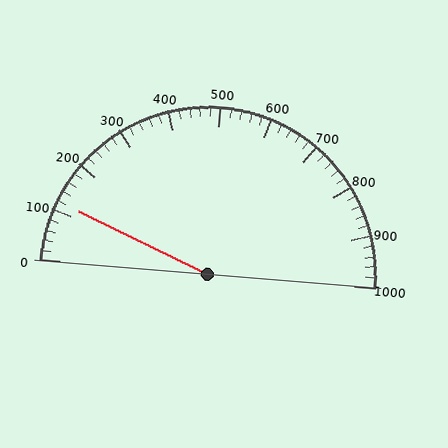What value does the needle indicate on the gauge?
The needle indicates approximately 120.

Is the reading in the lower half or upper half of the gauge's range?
The reading is in the lower half of the range (0 to 1000).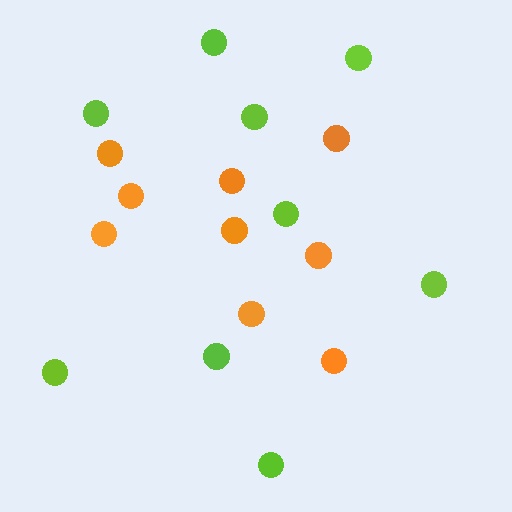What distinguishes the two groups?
There are 2 groups: one group of lime circles (9) and one group of orange circles (9).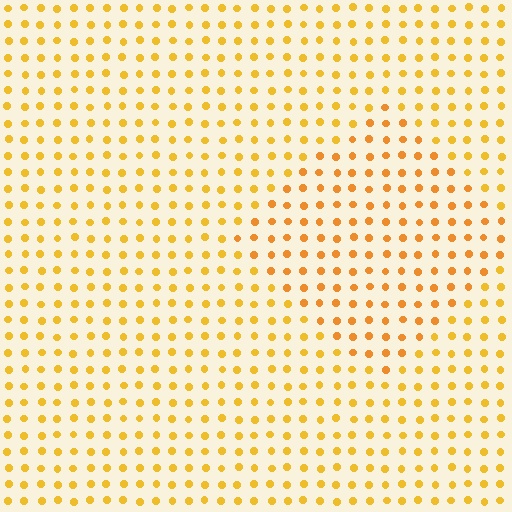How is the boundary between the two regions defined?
The boundary is defined purely by a slight shift in hue (about 15 degrees). Spacing, size, and orientation are identical on both sides.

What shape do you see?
I see a diamond.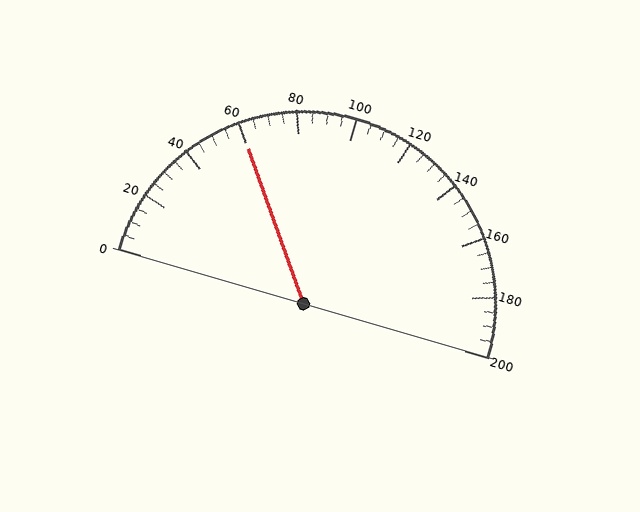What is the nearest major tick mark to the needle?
The nearest major tick mark is 60.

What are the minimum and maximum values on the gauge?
The gauge ranges from 0 to 200.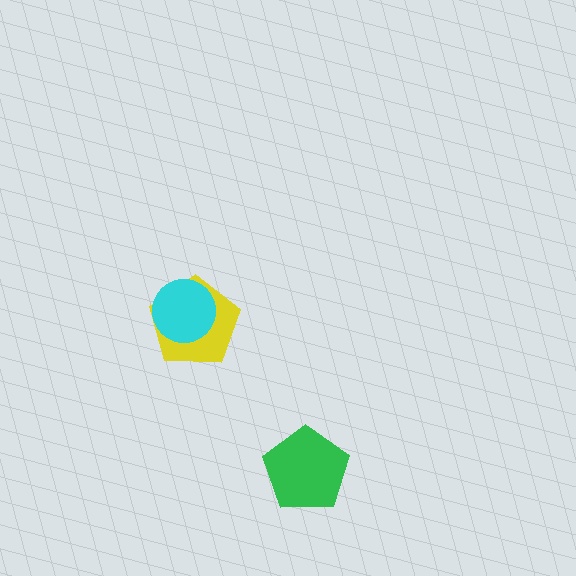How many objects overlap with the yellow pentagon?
1 object overlaps with the yellow pentagon.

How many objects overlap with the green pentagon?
0 objects overlap with the green pentagon.